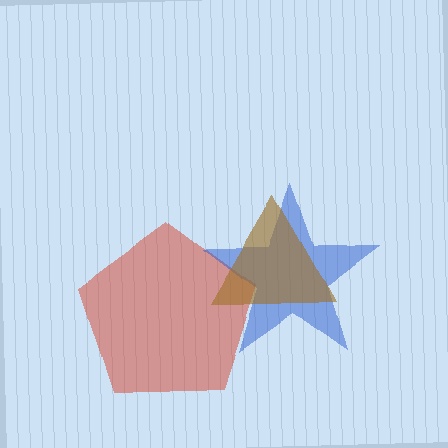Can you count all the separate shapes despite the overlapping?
Yes, there are 3 separate shapes.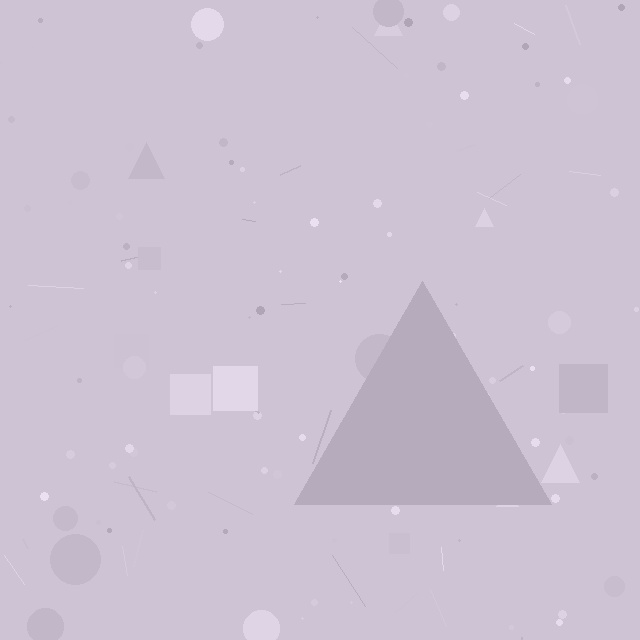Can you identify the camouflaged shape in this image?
The camouflaged shape is a triangle.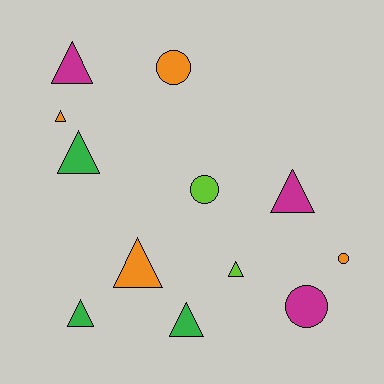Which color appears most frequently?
Orange, with 4 objects.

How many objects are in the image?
There are 12 objects.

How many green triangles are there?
There are 3 green triangles.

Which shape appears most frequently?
Triangle, with 8 objects.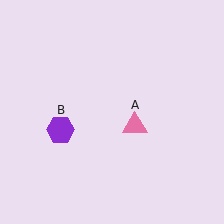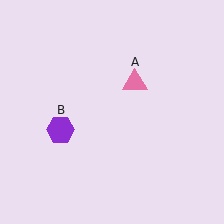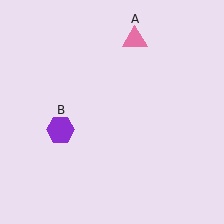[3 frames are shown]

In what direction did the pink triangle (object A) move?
The pink triangle (object A) moved up.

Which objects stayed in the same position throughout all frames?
Purple hexagon (object B) remained stationary.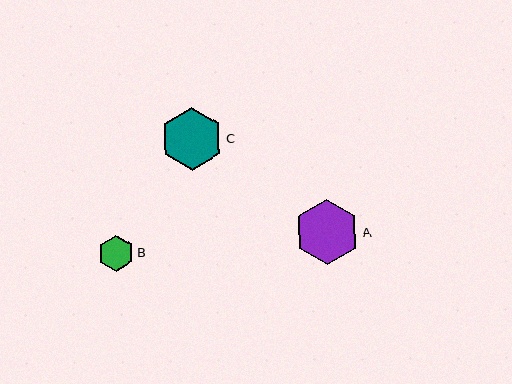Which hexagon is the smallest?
Hexagon B is the smallest with a size of approximately 36 pixels.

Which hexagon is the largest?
Hexagon A is the largest with a size of approximately 65 pixels.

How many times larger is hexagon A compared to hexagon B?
Hexagon A is approximately 1.8 times the size of hexagon B.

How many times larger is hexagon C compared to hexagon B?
Hexagon C is approximately 1.8 times the size of hexagon B.